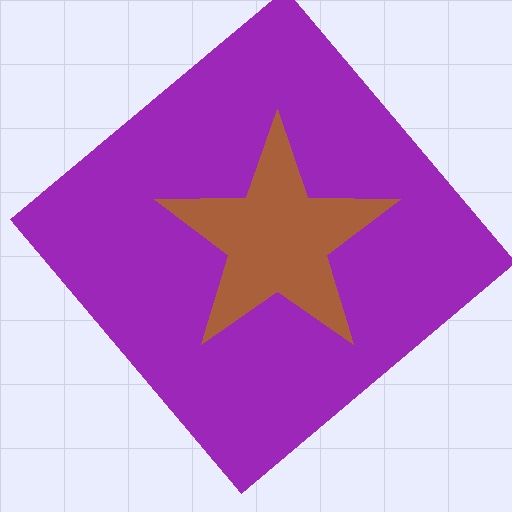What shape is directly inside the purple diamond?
The brown star.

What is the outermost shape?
The purple diamond.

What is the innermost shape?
The brown star.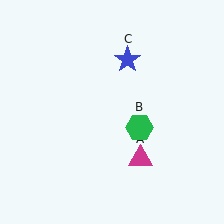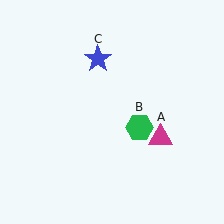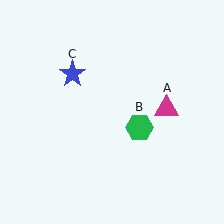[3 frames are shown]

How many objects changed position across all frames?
2 objects changed position: magenta triangle (object A), blue star (object C).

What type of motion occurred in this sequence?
The magenta triangle (object A), blue star (object C) rotated counterclockwise around the center of the scene.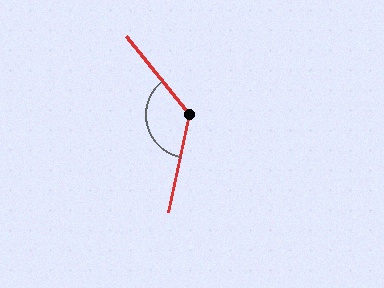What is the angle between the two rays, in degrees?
Approximately 129 degrees.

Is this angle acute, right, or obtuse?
It is obtuse.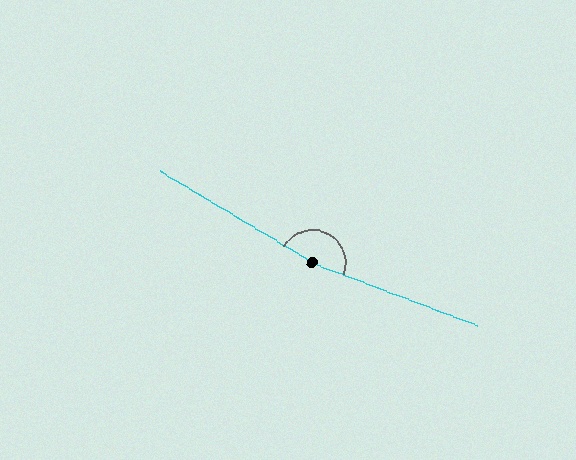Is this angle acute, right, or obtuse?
It is obtuse.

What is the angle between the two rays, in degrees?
Approximately 170 degrees.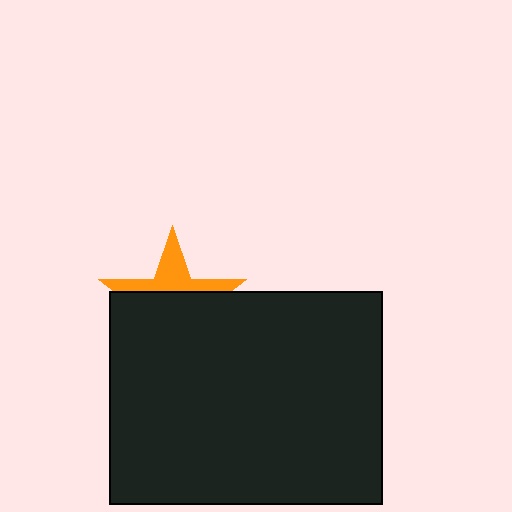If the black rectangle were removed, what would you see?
You would see the complete orange star.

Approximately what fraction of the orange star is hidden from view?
Roughly 64% of the orange star is hidden behind the black rectangle.